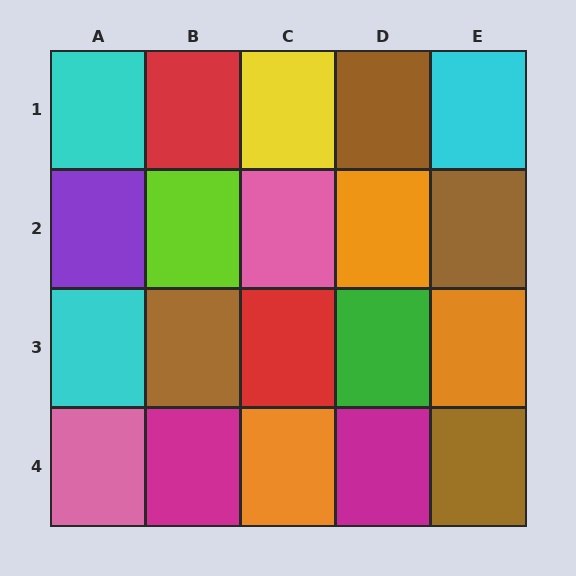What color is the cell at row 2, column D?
Orange.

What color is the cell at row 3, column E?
Orange.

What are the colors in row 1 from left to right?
Cyan, red, yellow, brown, cyan.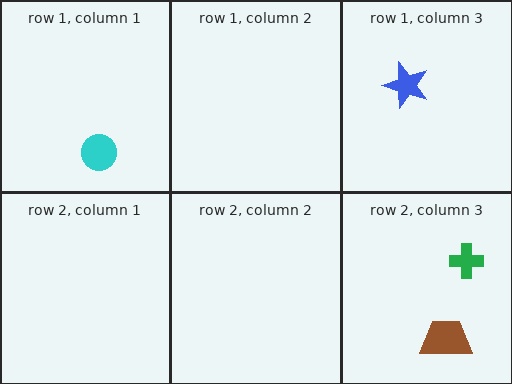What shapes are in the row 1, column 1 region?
The cyan circle.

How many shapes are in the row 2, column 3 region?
2.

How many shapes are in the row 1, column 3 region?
1.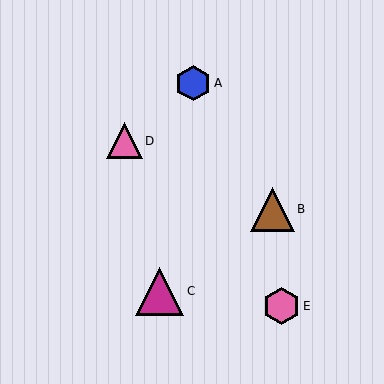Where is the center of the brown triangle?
The center of the brown triangle is at (272, 209).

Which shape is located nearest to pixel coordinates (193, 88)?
The blue hexagon (labeled A) at (193, 83) is nearest to that location.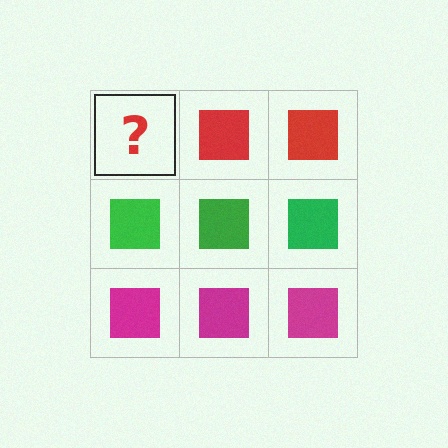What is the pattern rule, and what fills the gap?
The rule is that each row has a consistent color. The gap should be filled with a red square.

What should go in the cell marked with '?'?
The missing cell should contain a red square.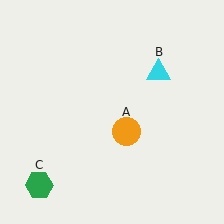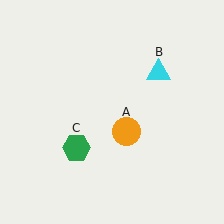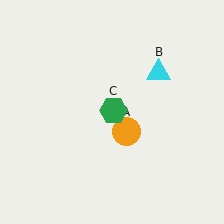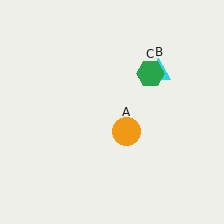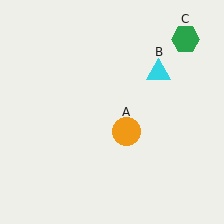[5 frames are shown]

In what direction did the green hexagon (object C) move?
The green hexagon (object C) moved up and to the right.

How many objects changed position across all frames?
1 object changed position: green hexagon (object C).